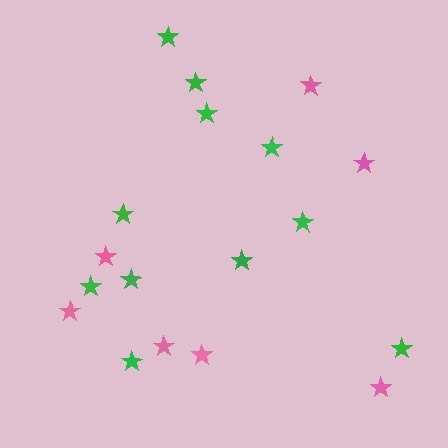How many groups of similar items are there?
There are 2 groups: one group of green stars (11) and one group of pink stars (7).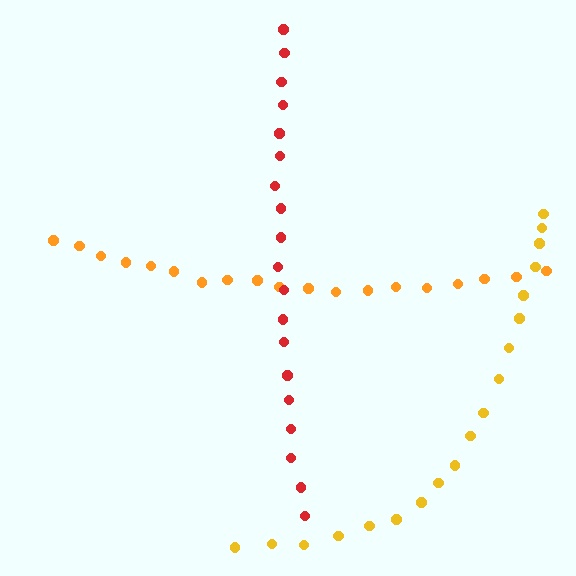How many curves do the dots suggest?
There are 3 distinct paths.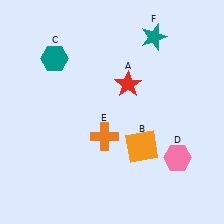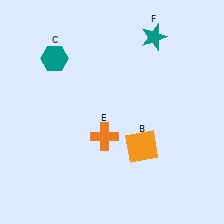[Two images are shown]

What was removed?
The red star (A), the pink hexagon (D) were removed in Image 2.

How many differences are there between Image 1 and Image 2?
There are 2 differences between the two images.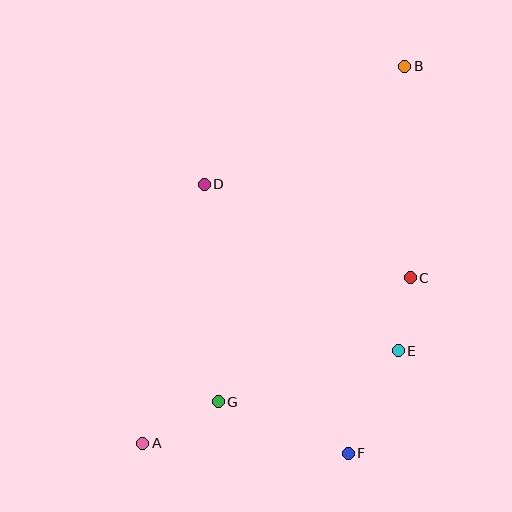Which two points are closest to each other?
Points C and E are closest to each other.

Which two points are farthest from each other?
Points A and B are farthest from each other.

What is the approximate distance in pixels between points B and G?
The distance between B and G is approximately 384 pixels.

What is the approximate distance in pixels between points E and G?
The distance between E and G is approximately 187 pixels.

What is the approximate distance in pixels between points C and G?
The distance between C and G is approximately 229 pixels.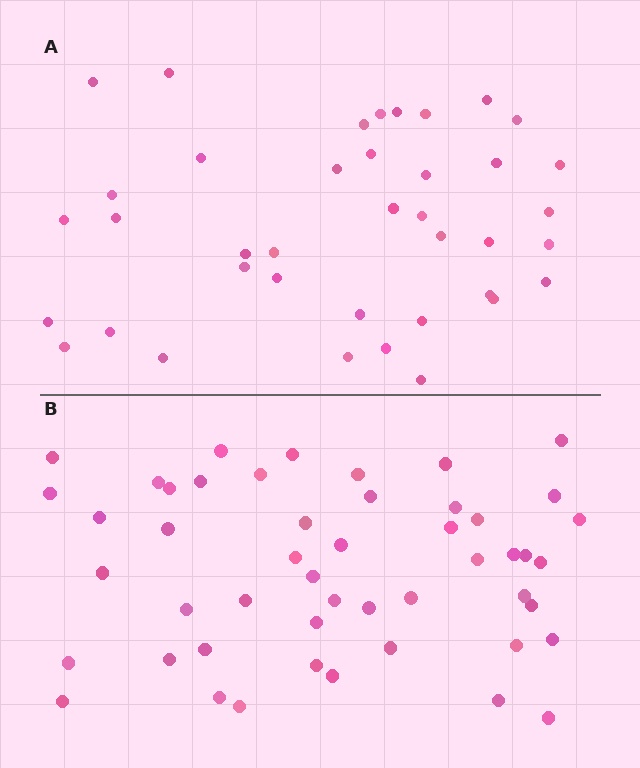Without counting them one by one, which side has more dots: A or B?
Region B (the bottom region) has more dots.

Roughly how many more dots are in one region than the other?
Region B has roughly 10 or so more dots than region A.